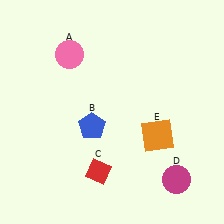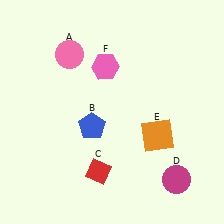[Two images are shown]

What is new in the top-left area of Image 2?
A pink hexagon (F) was added in the top-left area of Image 2.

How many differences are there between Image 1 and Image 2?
There is 1 difference between the two images.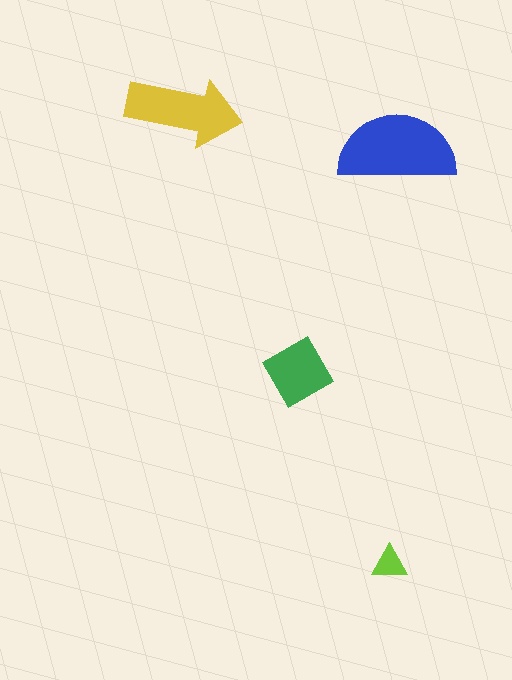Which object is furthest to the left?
The yellow arrow is leftmost.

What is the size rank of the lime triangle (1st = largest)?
4th.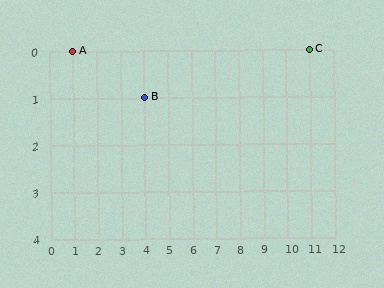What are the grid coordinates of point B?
Point B is at grid coordinates (4, 1).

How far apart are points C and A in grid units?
Points C and A are 10 columns apart.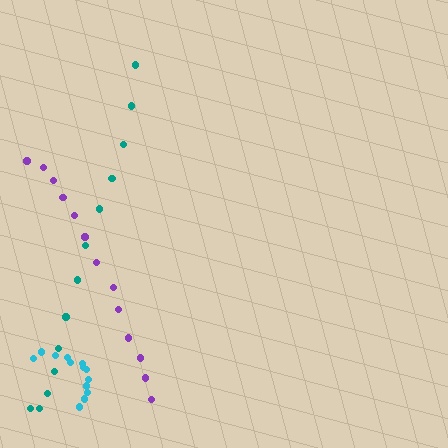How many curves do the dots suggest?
There are 3 distinct paths.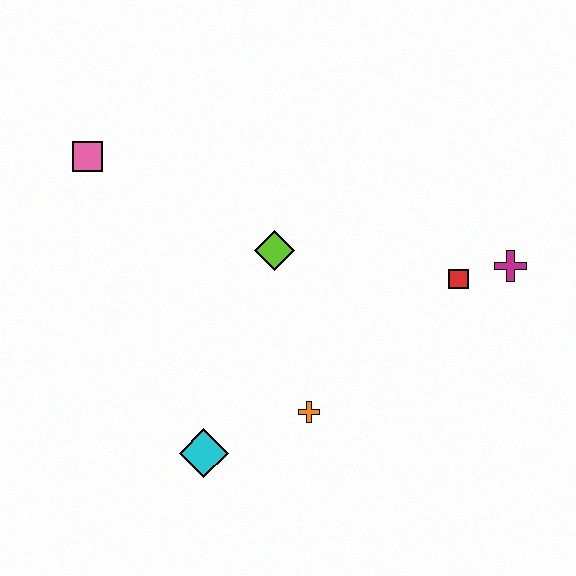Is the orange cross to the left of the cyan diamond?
No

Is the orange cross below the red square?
Yes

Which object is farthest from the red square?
The pink square is farthest from the red square.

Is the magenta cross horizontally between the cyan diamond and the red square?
No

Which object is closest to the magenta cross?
The red square is closest to the magenta cross.